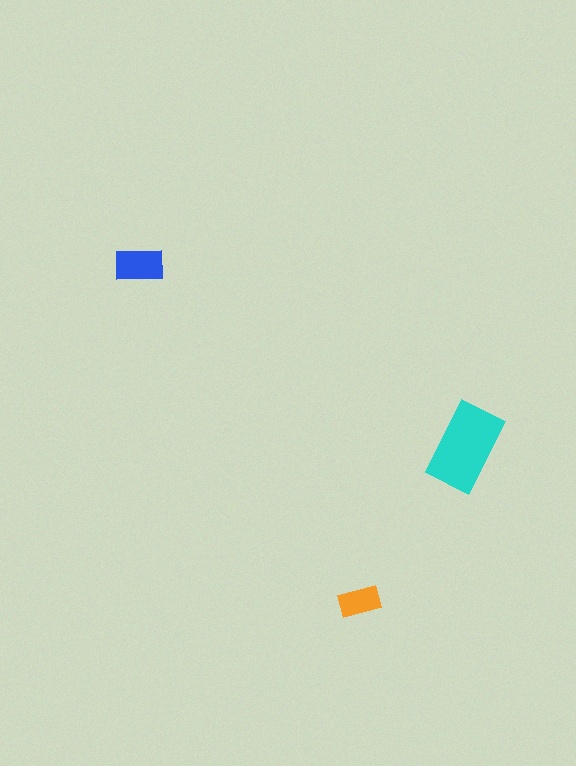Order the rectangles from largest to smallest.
the cyan one, the blue one, the orange one.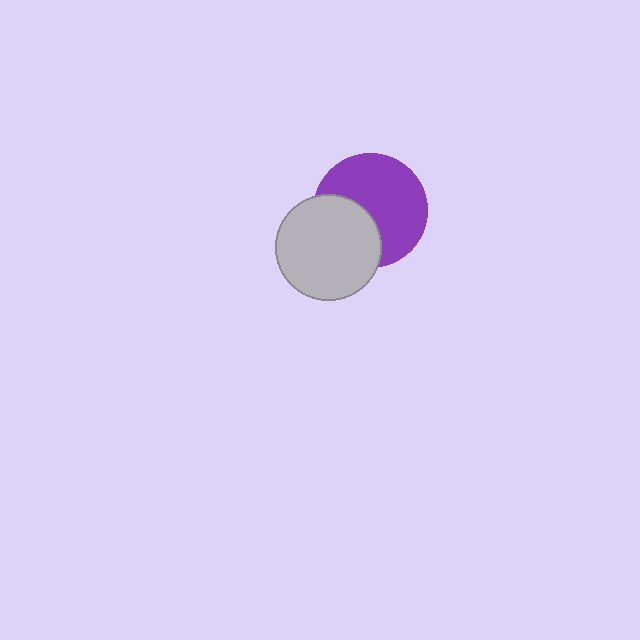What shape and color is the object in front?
The object in front is a light gray circle.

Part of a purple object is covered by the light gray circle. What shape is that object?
It is a circle.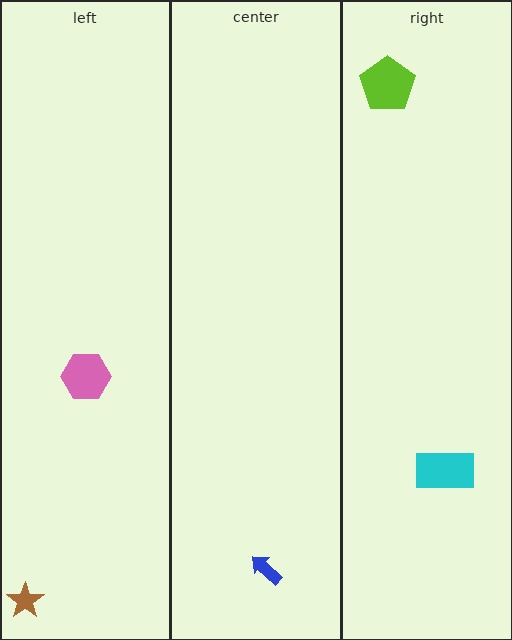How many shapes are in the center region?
1.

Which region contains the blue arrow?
The center region.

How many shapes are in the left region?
2.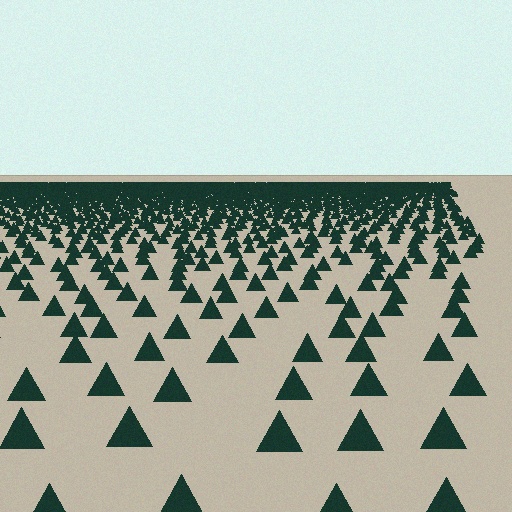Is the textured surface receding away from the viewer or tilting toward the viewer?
The surface is receding away from the viewer. Texture elements get smaller and denser toward the top.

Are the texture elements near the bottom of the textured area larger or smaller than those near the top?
Larger. Near the bottom, elements are closer to the viewer and appear at a bigger on-screen size.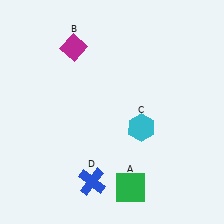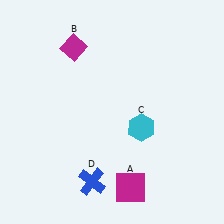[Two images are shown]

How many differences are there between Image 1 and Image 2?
There is 1 difference between the two images.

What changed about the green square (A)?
In Image 1, A is green. In Image 2, it changed to magenta.